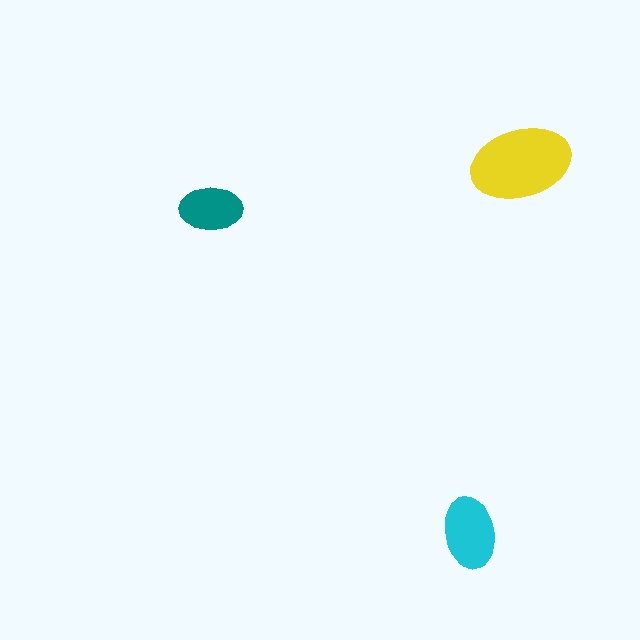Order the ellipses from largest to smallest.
the yellow one, the cyan one, the teal one.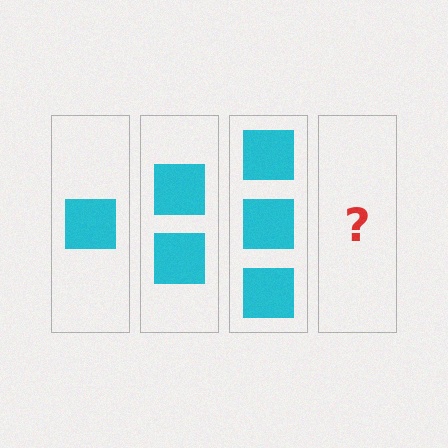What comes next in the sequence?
The next element should be 4 squares.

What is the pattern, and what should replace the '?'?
The pattern is that each step adds one more square. The '?' should be 4 squares.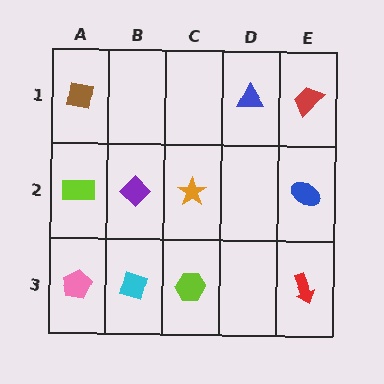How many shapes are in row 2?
4 shapes.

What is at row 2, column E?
A blue ellipse.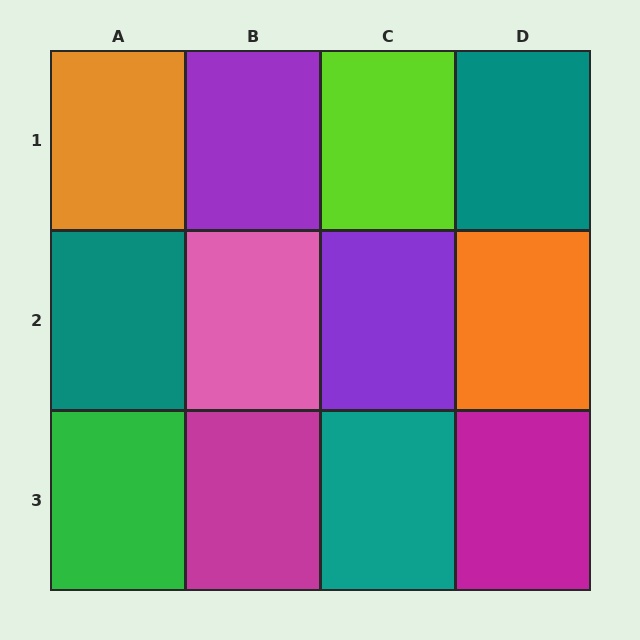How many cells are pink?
1 cell is pink.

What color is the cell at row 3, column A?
Green.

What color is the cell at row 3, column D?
Magenta.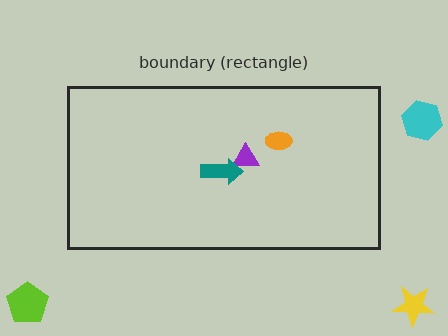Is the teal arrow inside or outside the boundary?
Inside.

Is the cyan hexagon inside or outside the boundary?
Outside.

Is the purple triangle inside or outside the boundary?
Inside.